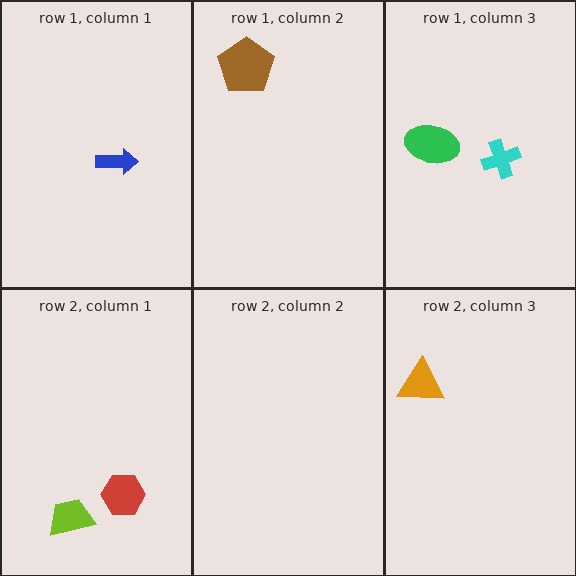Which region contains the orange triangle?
The row 2, column 3 region.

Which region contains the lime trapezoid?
The row 2, column 1 region.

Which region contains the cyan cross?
The row 1, column 3 region.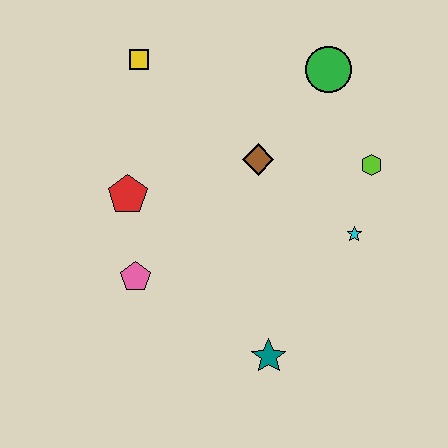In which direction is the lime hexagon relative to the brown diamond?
The lime hexagon is to the right of the brown diamond.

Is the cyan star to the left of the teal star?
No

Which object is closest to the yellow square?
The red pentagon is closest to the yellow square.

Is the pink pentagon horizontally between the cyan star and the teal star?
No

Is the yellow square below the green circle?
No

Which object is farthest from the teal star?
The yellow square is farthest from the teal star.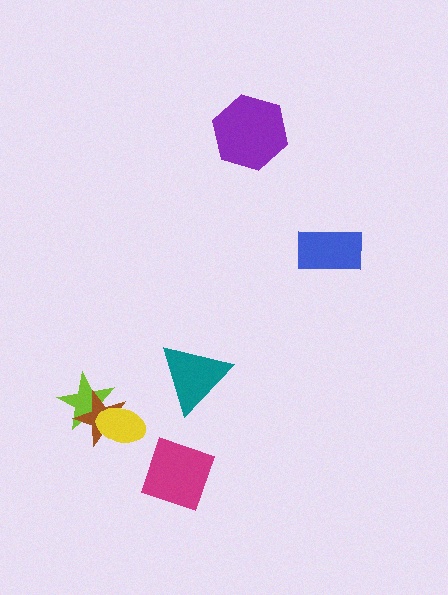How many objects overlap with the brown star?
2 objects overlap with the brown star.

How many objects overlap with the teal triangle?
0 objects overlap with the teal triangle.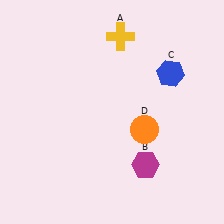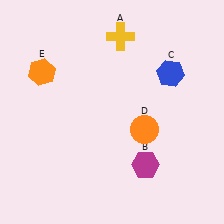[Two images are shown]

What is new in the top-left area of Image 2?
An orange hexagon (E) was added in the top-left area of Image 2.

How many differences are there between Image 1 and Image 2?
There is 1 difference between the two images.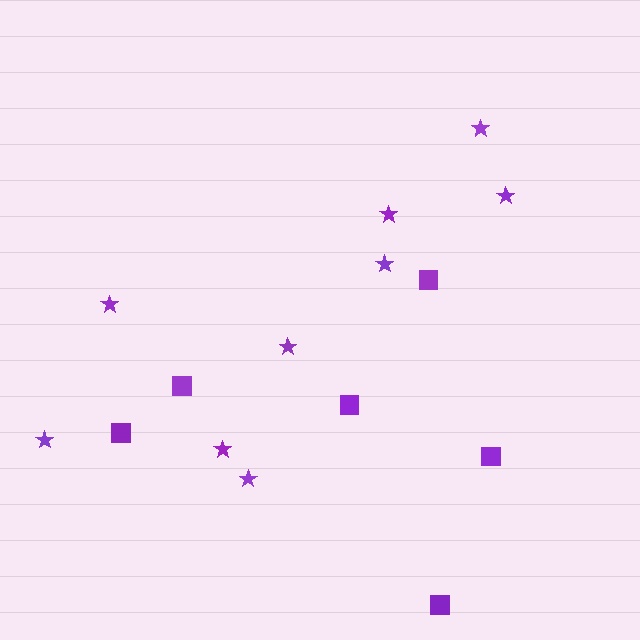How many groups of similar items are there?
There are 2 groups: one group of stars (9) and one group of squares (6).